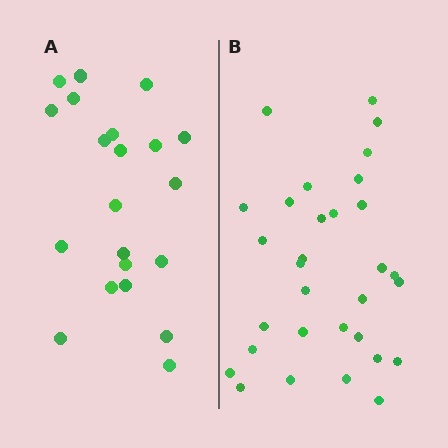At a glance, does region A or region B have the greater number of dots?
Region B (the right region) has more dots.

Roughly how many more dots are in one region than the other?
Region B has roughly 10 or so more dots than region A.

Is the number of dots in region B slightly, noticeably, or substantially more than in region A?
Region B has substantially more. The ratio is roughly 1.5 to 1.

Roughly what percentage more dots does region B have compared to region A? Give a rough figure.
About 50% more.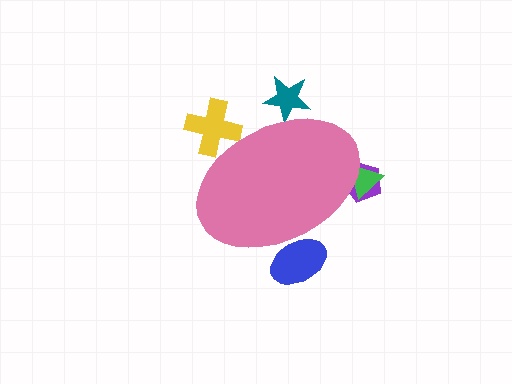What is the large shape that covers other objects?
A pink ellipse.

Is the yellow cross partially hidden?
Yes, the yellow cross is partially hidden behind the pink ellipse.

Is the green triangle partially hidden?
Yes, the green triangle is partially hidden behind the pink ellipse.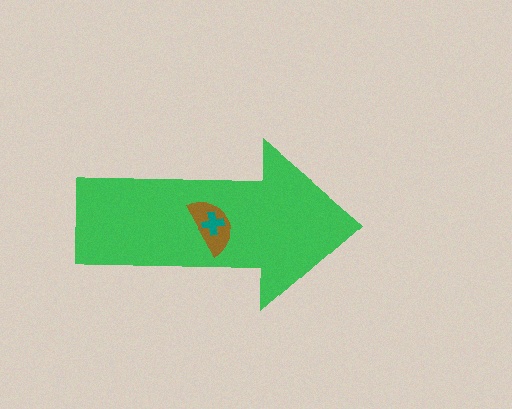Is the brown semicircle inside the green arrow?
Yes.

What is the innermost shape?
The teal cross.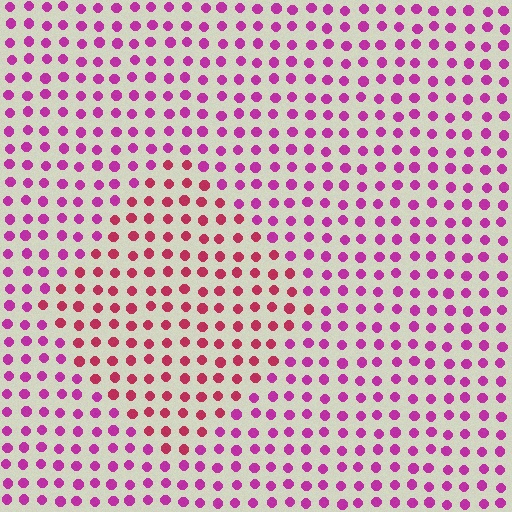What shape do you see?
I see a diamond.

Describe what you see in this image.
The image is filled with small magenta elements in a uniform arrangement. A diamond-shaped region is visible where the elements are tinted to a slightly different hue, forming a subtle color boundary.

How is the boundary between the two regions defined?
The boundary is defined purely by a slight shift in hue (about 32 degrees). Spacing, size, and orientation are identical on both sides.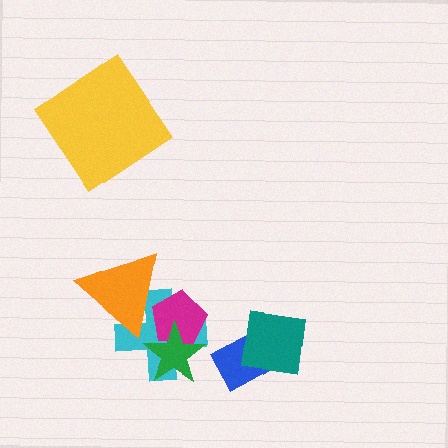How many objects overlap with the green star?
2 objects overlap with the green star.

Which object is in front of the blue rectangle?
The teal square is in front of the blue rectangle.